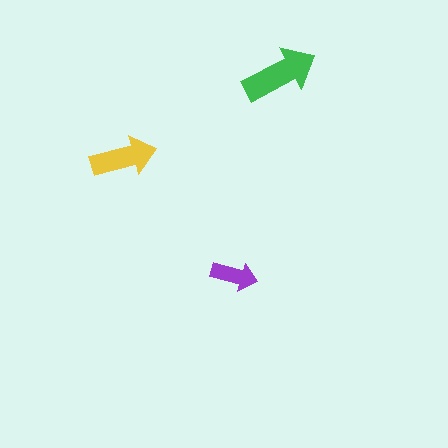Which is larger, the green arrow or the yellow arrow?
The green one.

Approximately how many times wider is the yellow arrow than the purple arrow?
About 1.5 times wider.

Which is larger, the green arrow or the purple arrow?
The green one.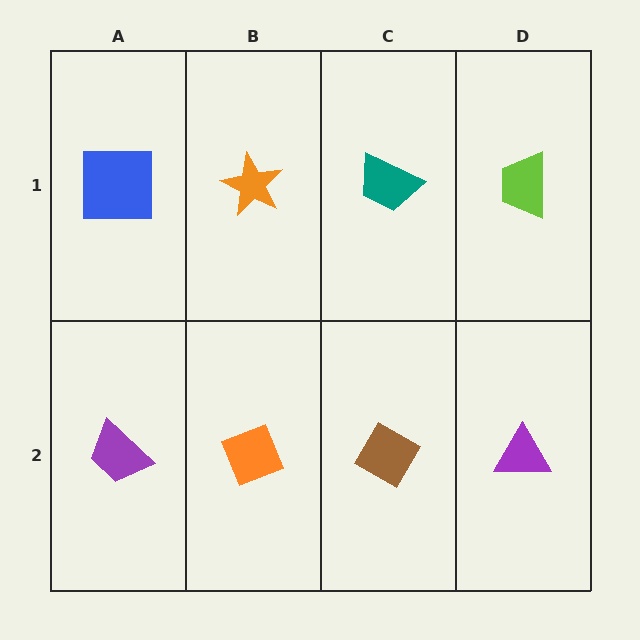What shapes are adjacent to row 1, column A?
A purple trapezoid (row 2, column A), an orange star (row 1, column B).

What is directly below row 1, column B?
An orange diamond.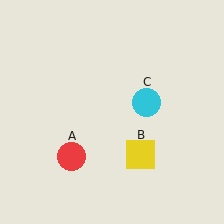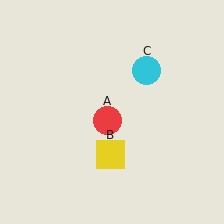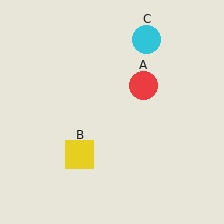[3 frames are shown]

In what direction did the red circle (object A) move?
The red circle (object A) moved up and to the right.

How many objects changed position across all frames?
3 objects changed position: red circle (object A), yellow square (object B), cyan circle (object C).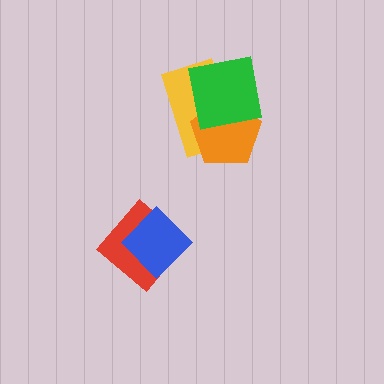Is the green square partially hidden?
No, no other shape covers it.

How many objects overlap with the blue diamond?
1 object overlaps with the blue diamond.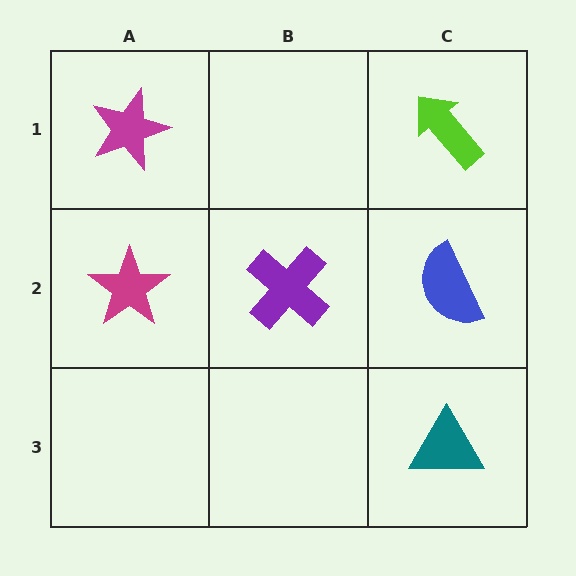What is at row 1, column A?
A magenta star.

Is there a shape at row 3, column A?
No, that cell is empty.